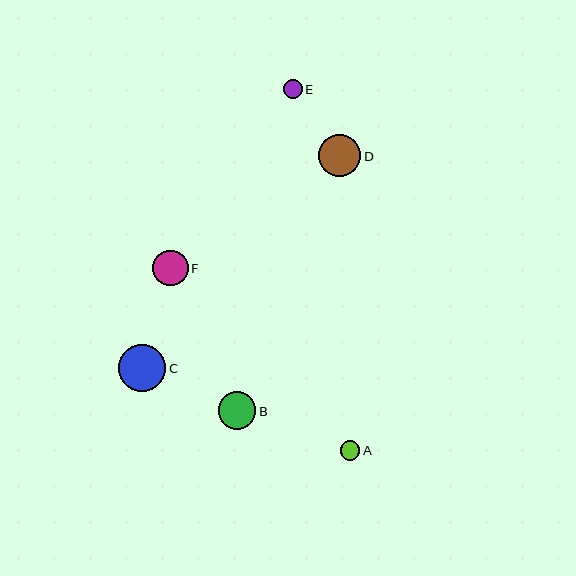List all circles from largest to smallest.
From largest to smallest: C, D, B, F, A, E.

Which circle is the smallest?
Circle E is the smallest with a size of approximately 19 pixels.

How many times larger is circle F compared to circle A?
Circle F is approximately 1.8 times the size of circle A.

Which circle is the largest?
Circle C is the largest with a size of approximately 47 pixels.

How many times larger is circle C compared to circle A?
Circle C is approximately 2.5 times the size of circle A.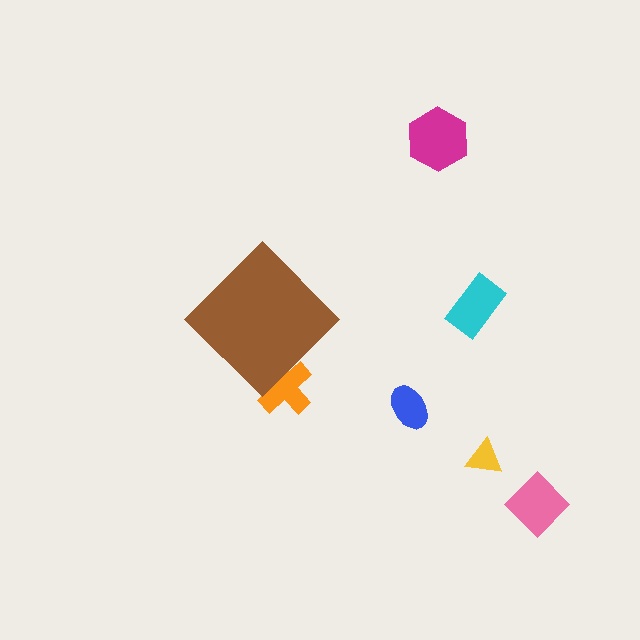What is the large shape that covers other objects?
A brown diamond.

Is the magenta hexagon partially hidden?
No, the magenta hexagon is fully visible.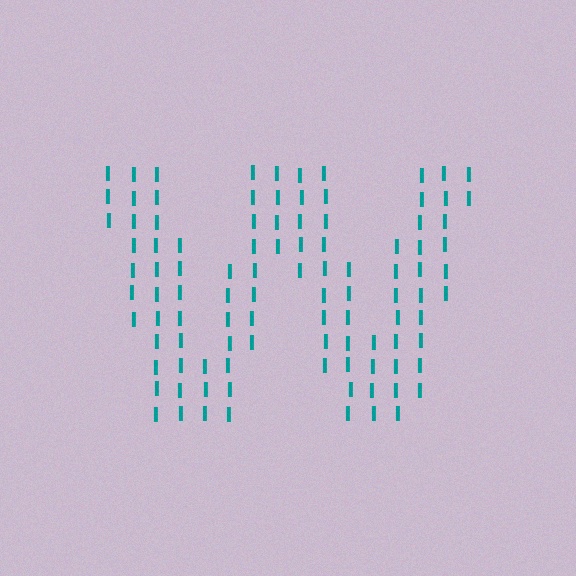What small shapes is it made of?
It is made of small letter I's.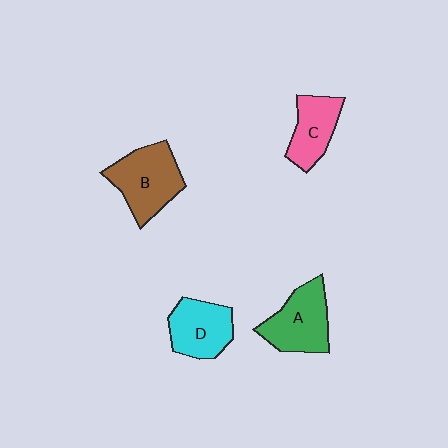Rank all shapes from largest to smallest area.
From largest to smallest: B (brown), A (green), D (cyan), C (pink).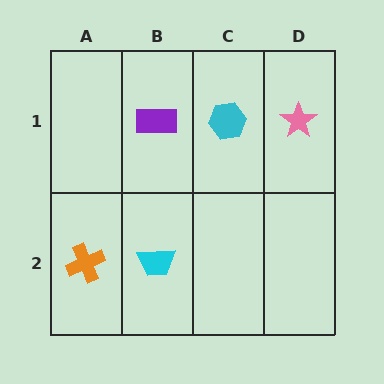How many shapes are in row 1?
3 shapes.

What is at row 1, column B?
A purple rectangle.